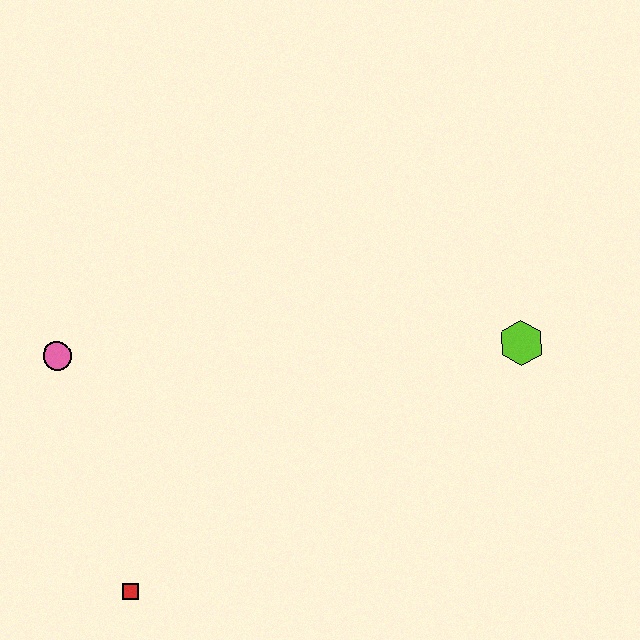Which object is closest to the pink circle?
The red square is closest to the pink circle.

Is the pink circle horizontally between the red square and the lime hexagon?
No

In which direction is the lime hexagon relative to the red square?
The lime hexagon is to the right of the red square.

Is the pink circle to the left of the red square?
Yes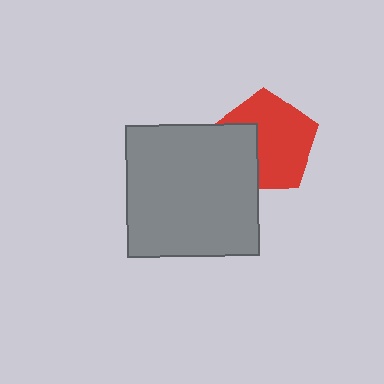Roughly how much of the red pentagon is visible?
Most of it is visible (roughly 67%).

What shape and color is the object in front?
The object in front is a gray square.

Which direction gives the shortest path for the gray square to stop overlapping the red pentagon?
Moving left gives the shortest separation.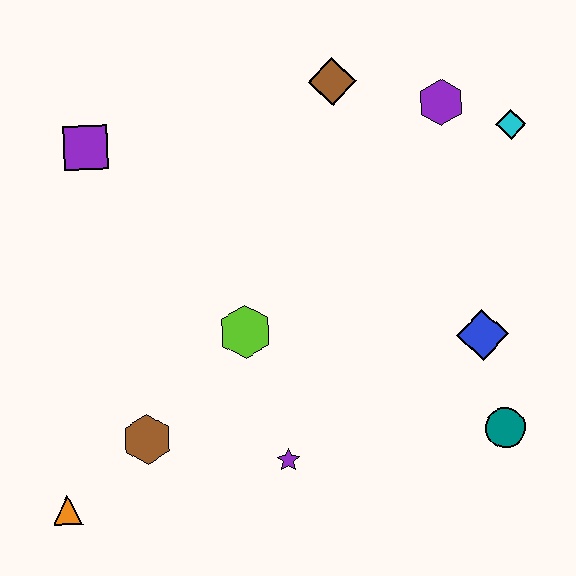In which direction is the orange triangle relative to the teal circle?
The orange triangle is to the left of the teal circle.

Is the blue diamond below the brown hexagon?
No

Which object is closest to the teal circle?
The blue diamond is closest to the teal circle.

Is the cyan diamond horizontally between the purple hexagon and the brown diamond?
No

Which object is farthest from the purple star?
The cyan diamond is farthest from the purple star.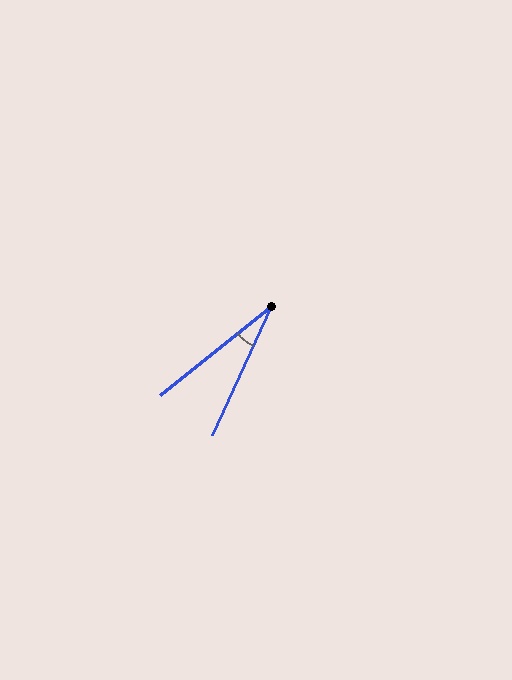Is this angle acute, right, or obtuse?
It is acute.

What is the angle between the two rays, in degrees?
Approximately 27 degrees.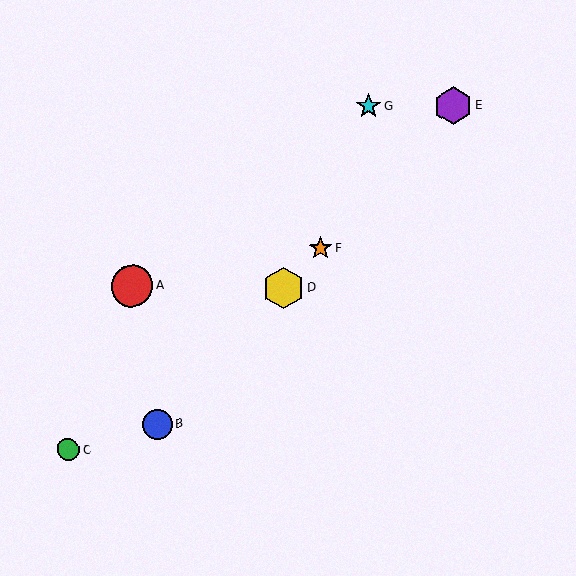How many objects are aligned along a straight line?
4 objects (B, D, E, F) are aligned along a straight line.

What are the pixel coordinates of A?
Object A is at (132, 286).